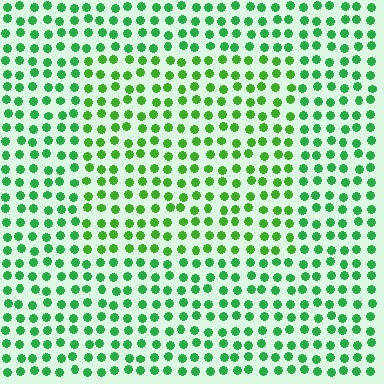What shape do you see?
I see a rectangle.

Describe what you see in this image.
The image is filled with small green elements in a uniform arrangement. A rectangle-shaped region is visible where the elements are tinted to a slightly different hue, forming a subtle color boundary.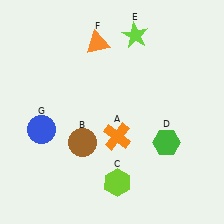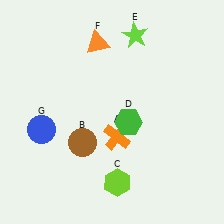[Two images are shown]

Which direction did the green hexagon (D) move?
The green hexagon (D) moved left.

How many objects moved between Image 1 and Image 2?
1 object moved between the two images.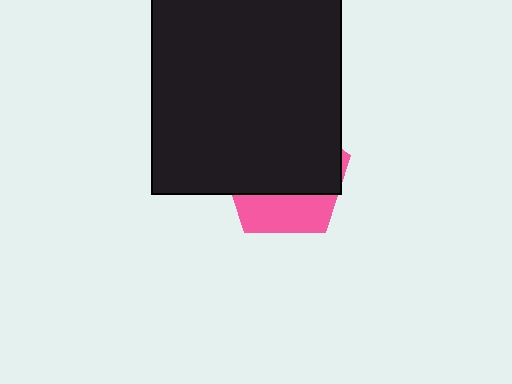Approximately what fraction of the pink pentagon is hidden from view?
Roughly 67% of the pink pentagon is hidden behind the black rectangle.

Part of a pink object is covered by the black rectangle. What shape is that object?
It is a pentagon.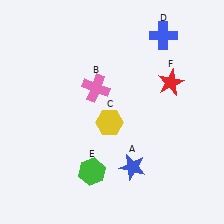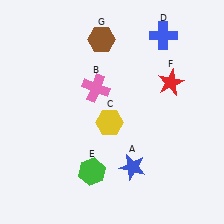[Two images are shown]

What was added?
A brown hexagon (G) was added in Image 2.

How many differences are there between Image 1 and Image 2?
There is 1 difference between the two images.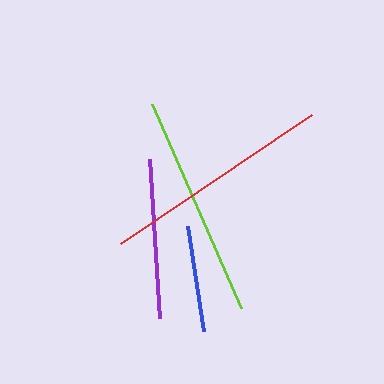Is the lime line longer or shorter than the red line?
The red line is longer than the lime line.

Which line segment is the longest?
The red line is the longest at approximately 230 pixels.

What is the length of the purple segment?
The purple segment is approximately 159 pixels long.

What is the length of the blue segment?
The blue segment is approximately 106 pixels long.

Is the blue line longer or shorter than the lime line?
The lime line is longer than the blue line.